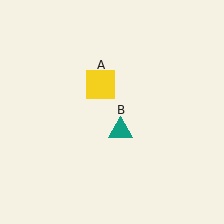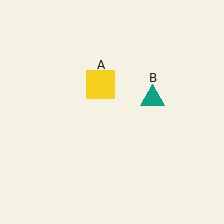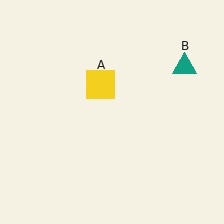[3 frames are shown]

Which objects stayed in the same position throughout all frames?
Yellow square (object A) remained stationary.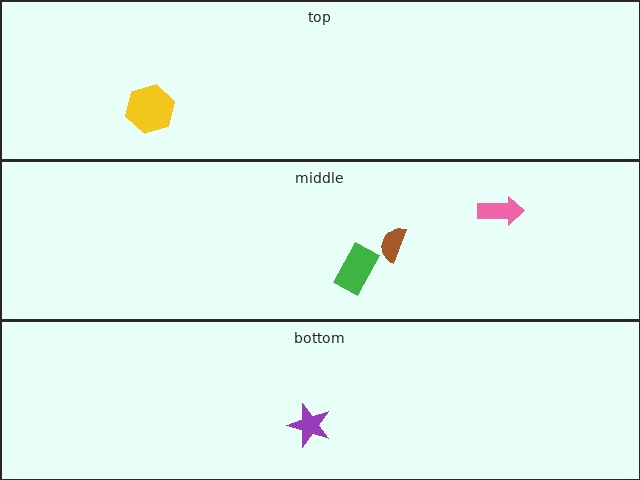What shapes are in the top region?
The yellow hexagon.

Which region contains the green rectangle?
The middle region.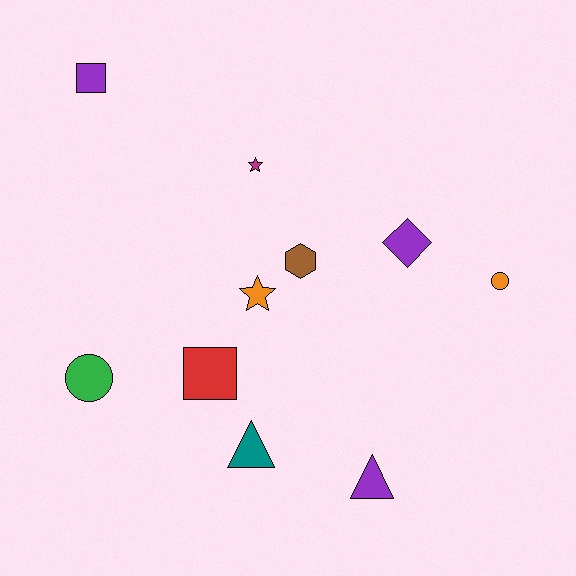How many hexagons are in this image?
There is 1 hexagon.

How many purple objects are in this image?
There are 3 purple objects.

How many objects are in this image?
There are 10 objects.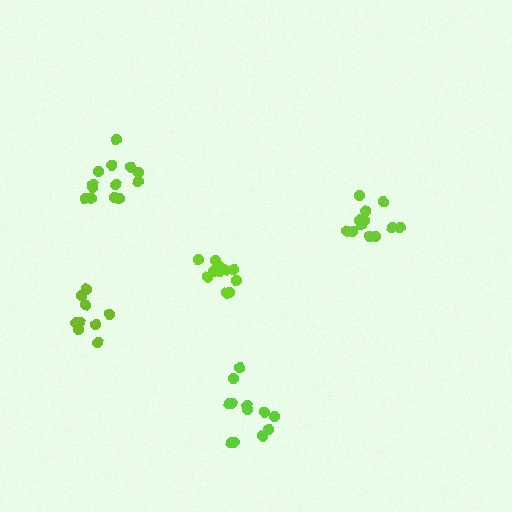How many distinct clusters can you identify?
There are 5 distinct clusters.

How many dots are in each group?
Group 1: 13 dots, Group 2: 12 dots, Group 3: 11 dots, Group 4: 13 dots, Group 5: 9 dots (58 total).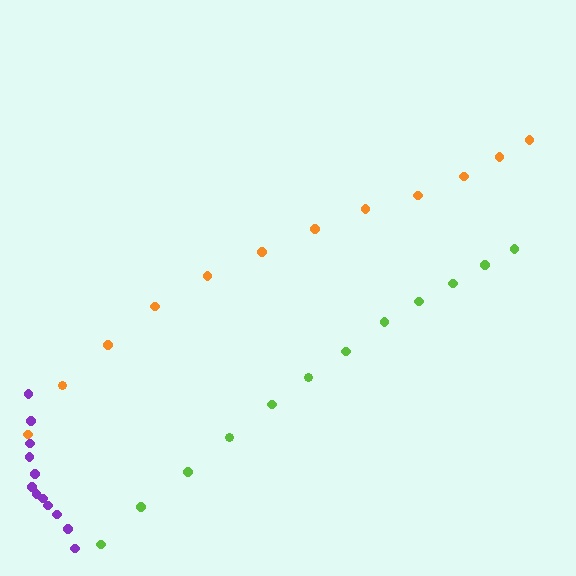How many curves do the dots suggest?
There are 3 distinct paths.